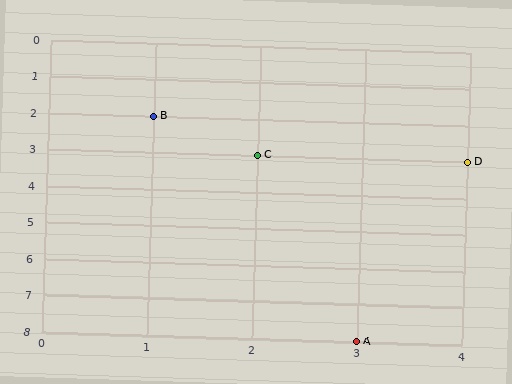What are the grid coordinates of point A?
Point A is at grid coordinates (3, 8).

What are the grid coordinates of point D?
Point D is at grid coordinates (4, 3).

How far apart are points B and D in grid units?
Points B and D are 3 columns and 1 row apart (about 3.2 grid units diagonally).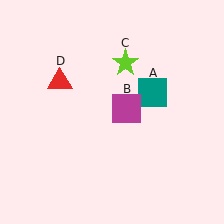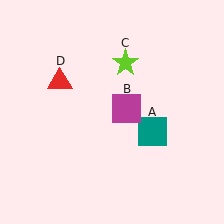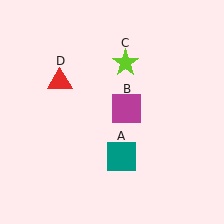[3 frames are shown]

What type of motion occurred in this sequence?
The teal square (object A) rotated clockwise around the center of the scene.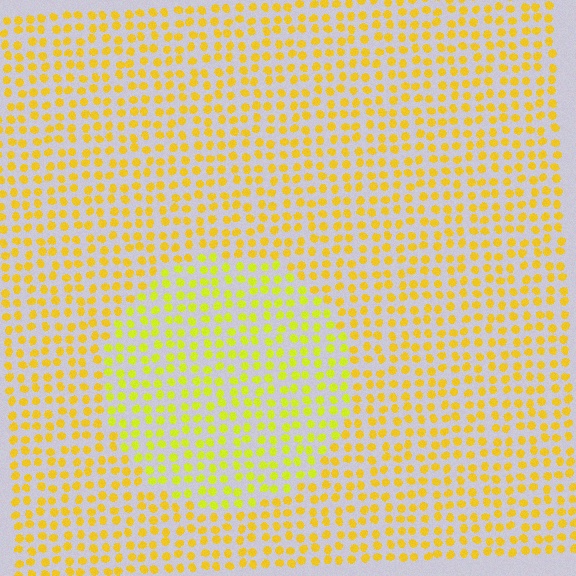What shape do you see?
I see a circle.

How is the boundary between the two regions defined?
The boundary is defined purely by a slight shift in hue (about 22 degrees). Spacing, size, and orientation are identical on both sides.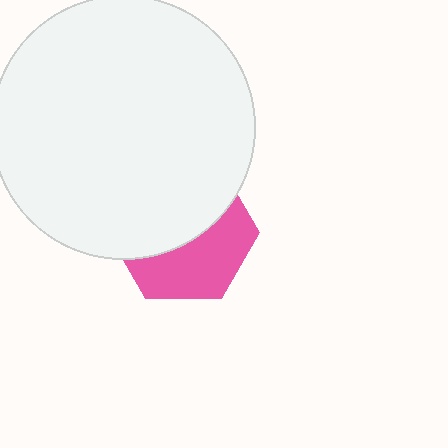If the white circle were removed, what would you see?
You would see the complete pink hexagon.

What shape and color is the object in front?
The object in front is a white circle.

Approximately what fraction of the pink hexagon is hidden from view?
Roughly 55% of the pink hexagon is hidden behind the white circle.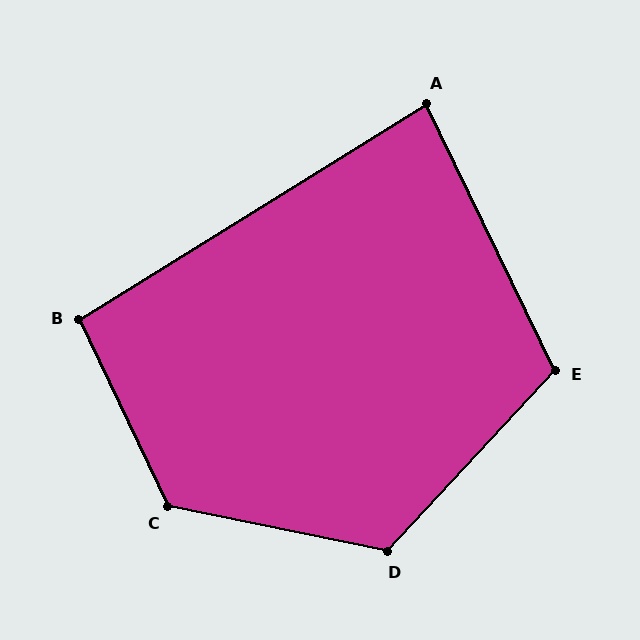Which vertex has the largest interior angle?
C, at approximately 127 degrees.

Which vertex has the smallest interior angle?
A, at approximately 84 degrees.